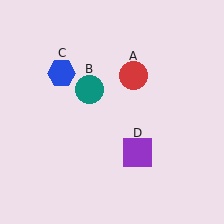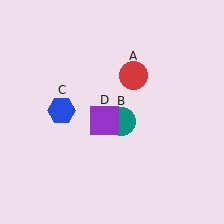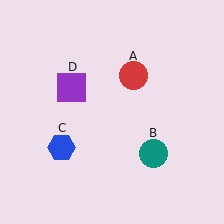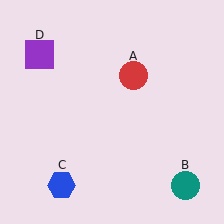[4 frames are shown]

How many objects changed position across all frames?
3 objects changed position: teal circle (object B), blue hexagon (object C), purple square (object D).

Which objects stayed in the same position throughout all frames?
Red circle (object A) remained stationary.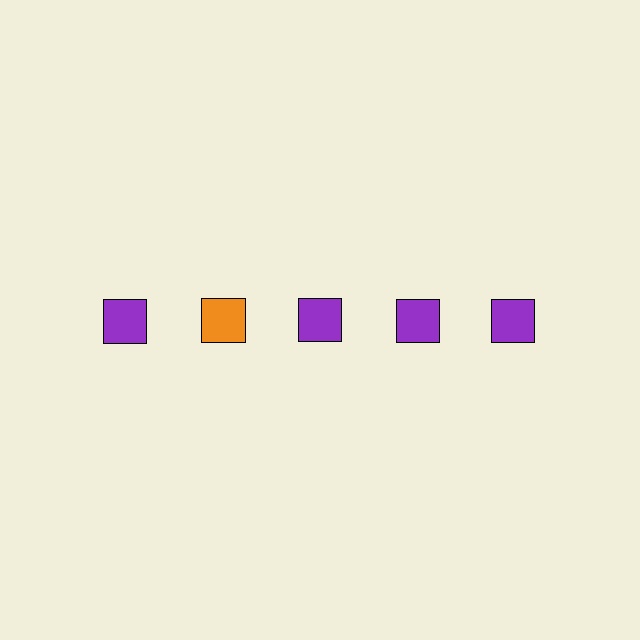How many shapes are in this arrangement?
There are 5 shapes arranged in a grid pattern.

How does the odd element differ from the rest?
It has a different color: orange instead of purple.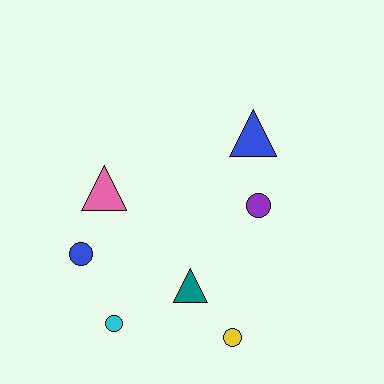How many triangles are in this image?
There are 3 triangles.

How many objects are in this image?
There are 7 objects.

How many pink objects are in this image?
There is 1 pink object.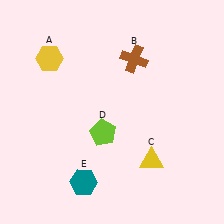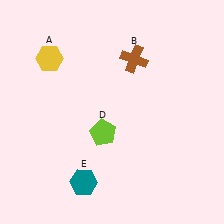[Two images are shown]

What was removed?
The yellow triangle (C) was removed in Image 2.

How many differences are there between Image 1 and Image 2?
There is 1 difference between the two images.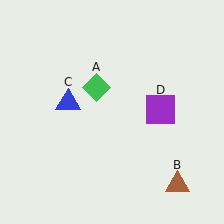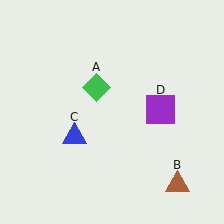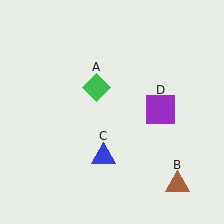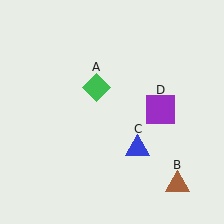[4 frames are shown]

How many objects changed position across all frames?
1 object changed position: blue triangle (object C).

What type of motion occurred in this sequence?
The blue triangle (object C) rotated counterclockwise around the center of the scene.